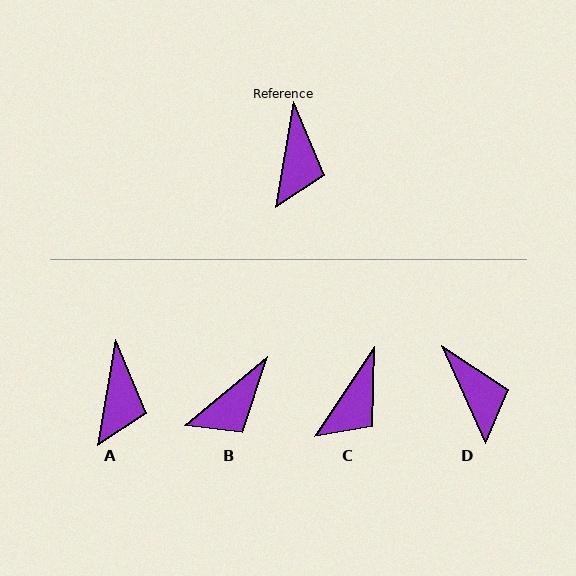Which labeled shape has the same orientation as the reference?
A.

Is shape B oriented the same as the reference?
No, it is off by about 41 degrees.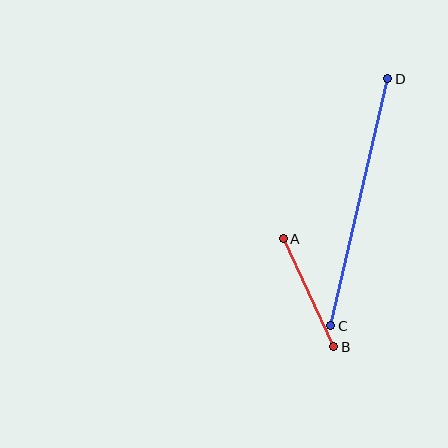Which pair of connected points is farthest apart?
Points C and D are farthest apart.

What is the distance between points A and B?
The distance is approximately 119 pixels.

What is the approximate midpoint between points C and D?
The midpoint is at approximately (359, 202) pixels.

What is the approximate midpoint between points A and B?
The midpoint is at approximately (308, 293) pixels.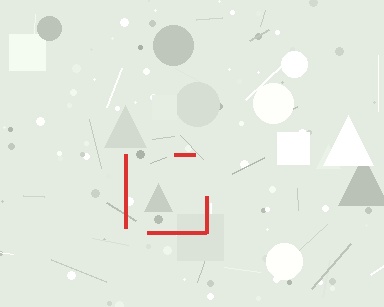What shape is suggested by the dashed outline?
The dashed outline suggests a square.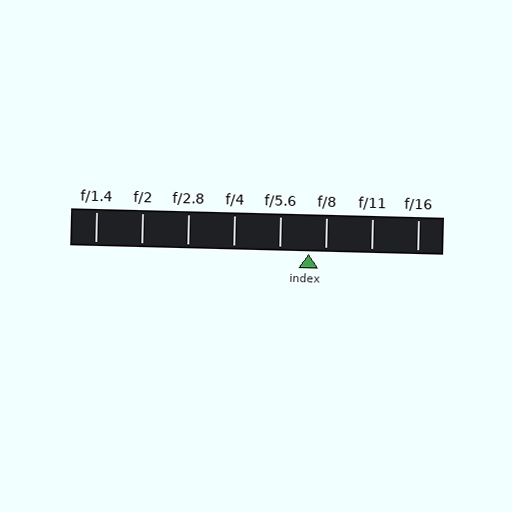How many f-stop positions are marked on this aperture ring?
There are 8 f-stop positions marked.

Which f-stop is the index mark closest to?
The index mark is closest to f/8.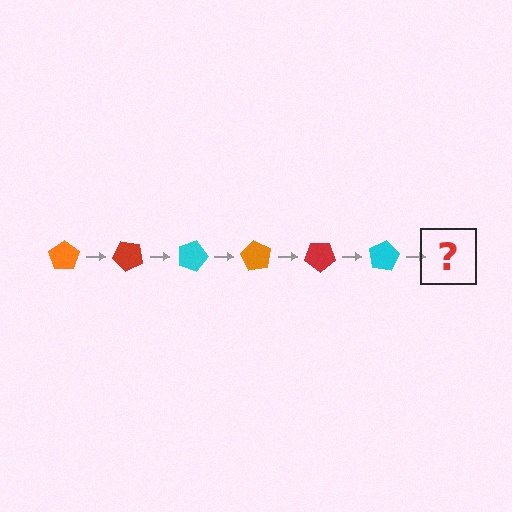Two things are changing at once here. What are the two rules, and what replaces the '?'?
The two rules are that it rotates 45 degrees each step and the color cycles through orange, red, and cyan. The '?' should be an orange pentagon, rotated 270 degrees from the start.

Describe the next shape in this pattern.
It should be an orange pentagon, rotated 270 degrees from the start.